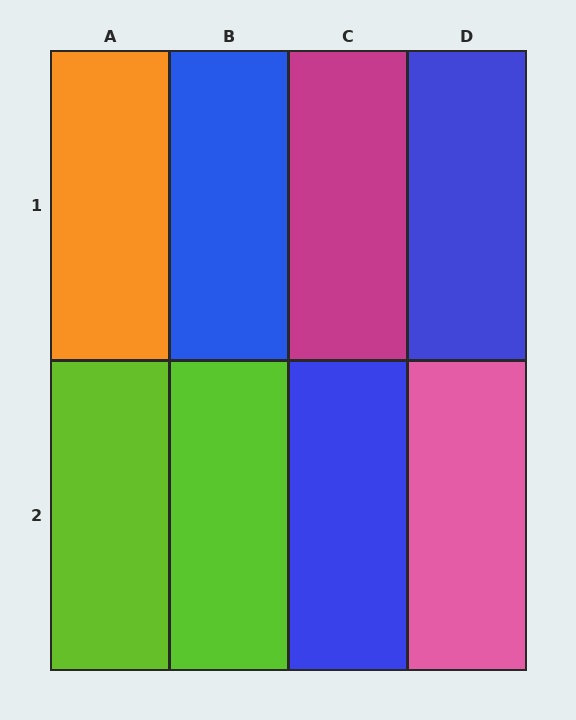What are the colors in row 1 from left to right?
Orange, blue, magenta, blue.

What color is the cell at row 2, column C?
Blue.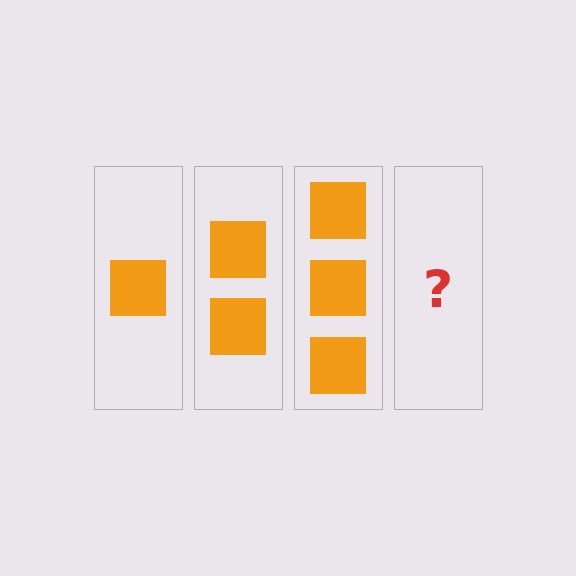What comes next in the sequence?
The next element should be 4 squares.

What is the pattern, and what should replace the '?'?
The pattern is that each step adds one more square. The '?' should be 4 squares.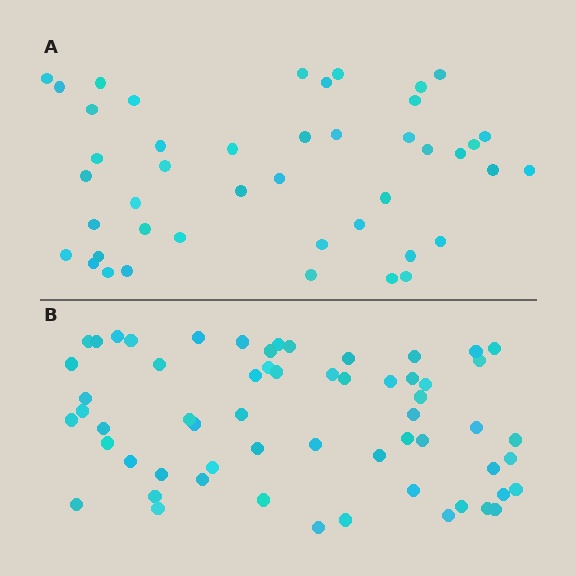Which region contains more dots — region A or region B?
Region B (the bottom region) has more dots.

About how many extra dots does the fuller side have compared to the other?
Region B has approximately 15 more dots than region A.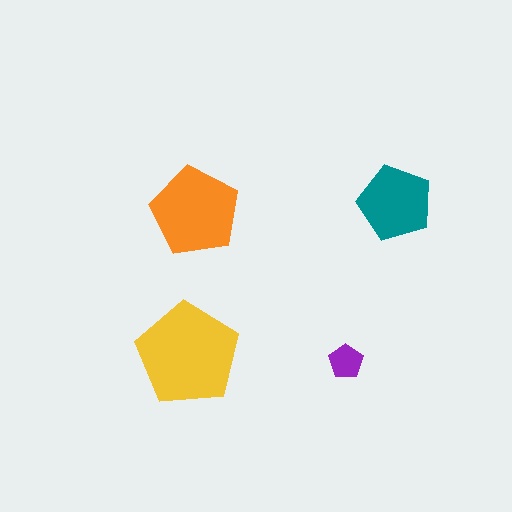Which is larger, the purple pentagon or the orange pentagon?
The orange one.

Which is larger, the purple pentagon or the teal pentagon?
The teal one.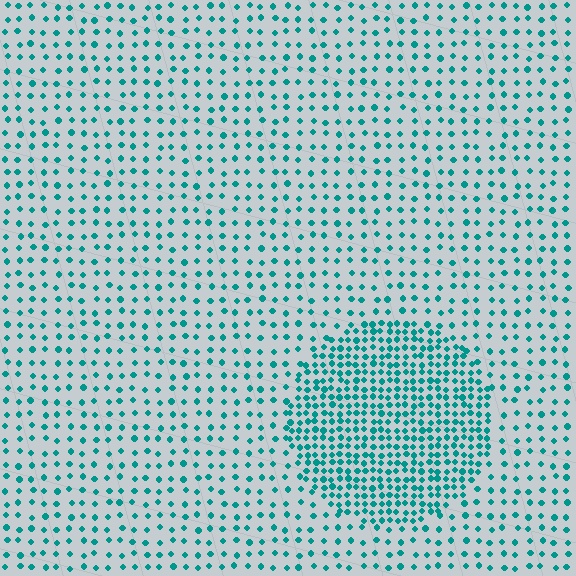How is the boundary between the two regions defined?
The boundary is defined by a change in element density (approximately 2.4x ratio). All elements are the same color, size, and shape.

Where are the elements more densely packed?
The elements are more densely packed inside the circle boundary.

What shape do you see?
I see a circle.